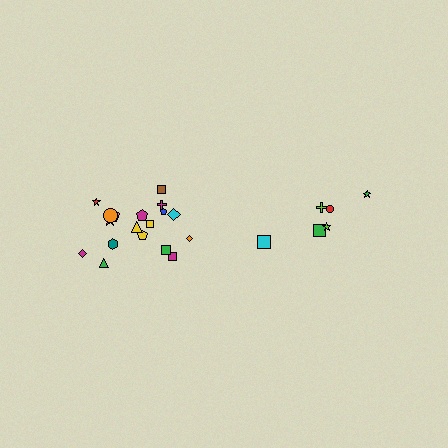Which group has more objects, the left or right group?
The left group.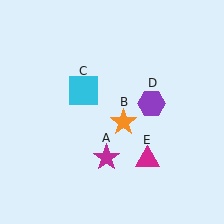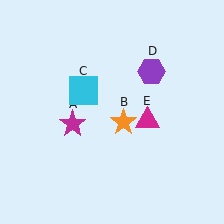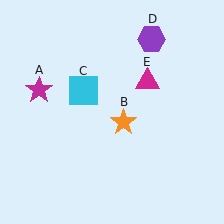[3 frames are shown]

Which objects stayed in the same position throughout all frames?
Orange star (object B) and cyan square (object C) remained stationary.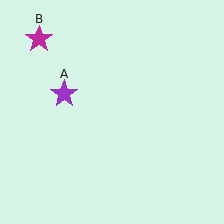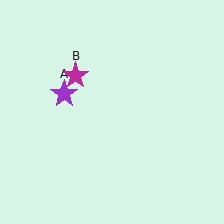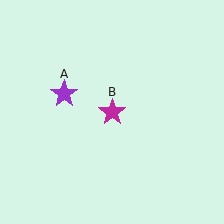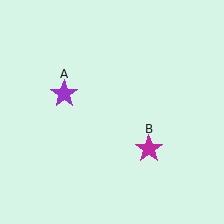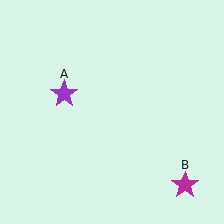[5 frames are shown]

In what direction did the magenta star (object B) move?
The magenta star (object B) moved down and to the right.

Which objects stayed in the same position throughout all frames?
Purple star (object A) remained stationary.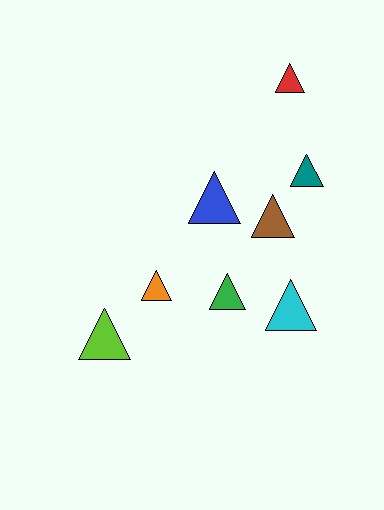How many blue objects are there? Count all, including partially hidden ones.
There is 1 blue object.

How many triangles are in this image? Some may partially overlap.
There are 8 triangles.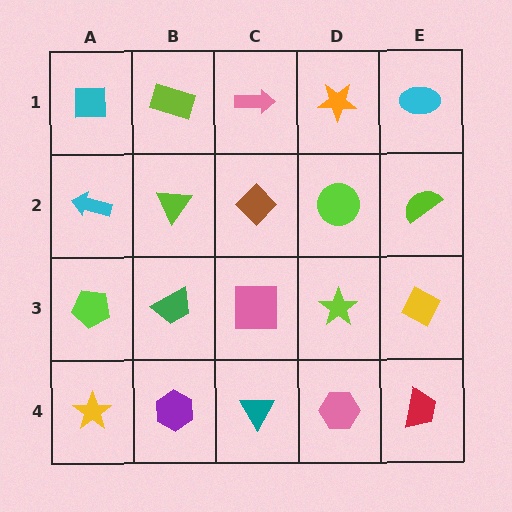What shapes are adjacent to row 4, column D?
A lime star (row 3, column D), a teal triangle (row 4, column C), a red trapezoid (row 4, column E).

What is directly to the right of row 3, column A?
A green trapezoid.